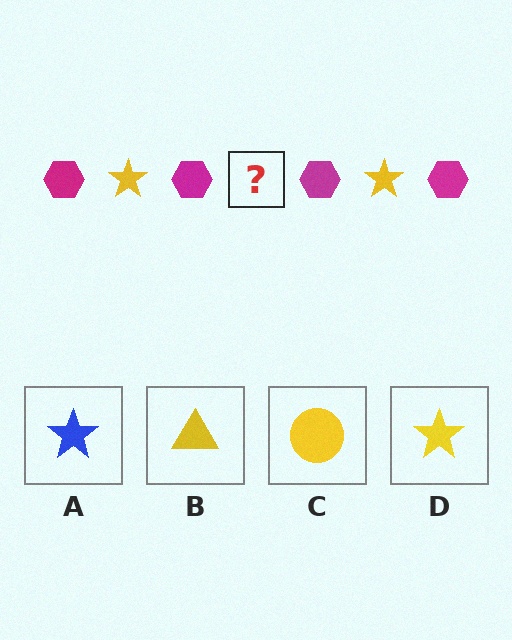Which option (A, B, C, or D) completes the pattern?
D.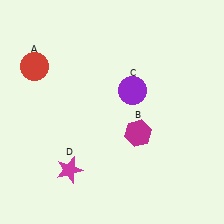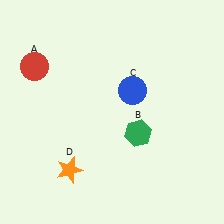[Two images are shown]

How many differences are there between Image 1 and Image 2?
There are 3 differences between the two images.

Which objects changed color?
B changed from magenta to green. C changed from purple to blue. D changed from magenta to orange.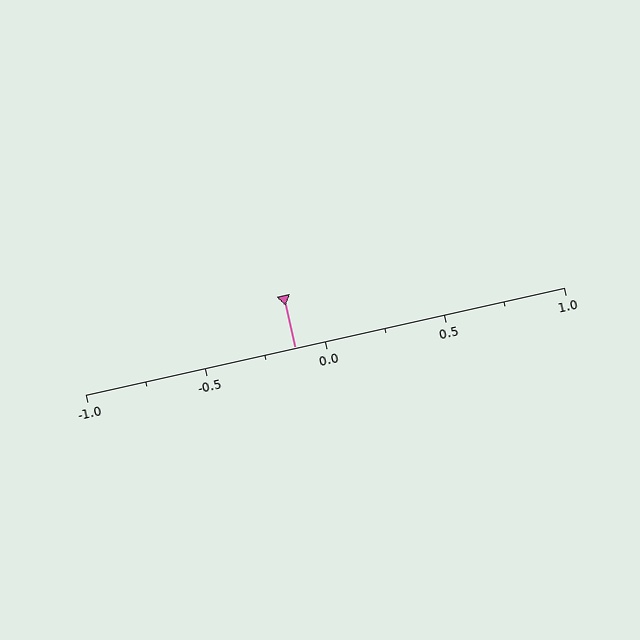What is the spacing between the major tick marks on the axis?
The major ticks are spaced 0.5 apart.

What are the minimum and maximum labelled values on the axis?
The axis runs from -1.0 to 1.0.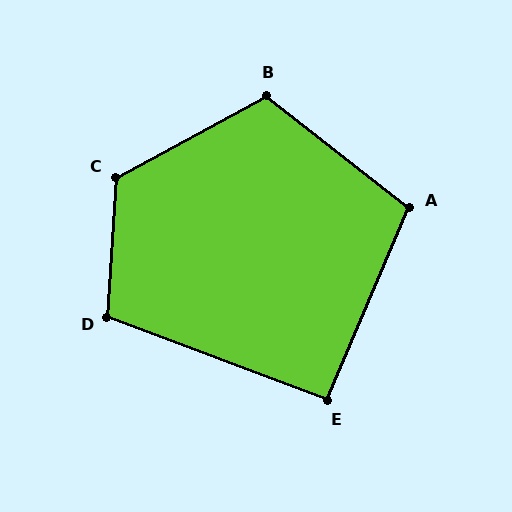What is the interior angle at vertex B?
Approximately 113 degrees (obtuse).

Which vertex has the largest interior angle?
C, at approximately 122 degrees.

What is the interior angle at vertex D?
Approximately 107 degrees (obtuse).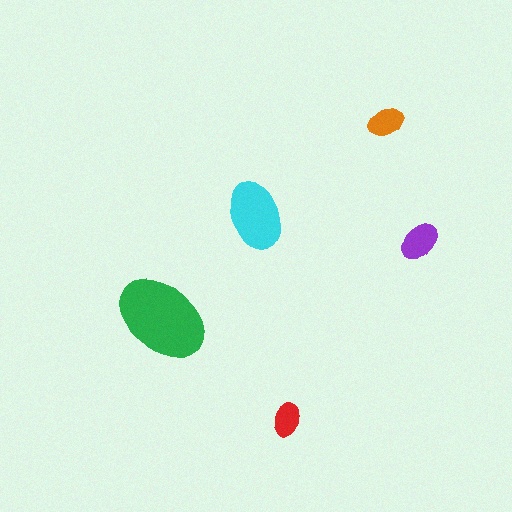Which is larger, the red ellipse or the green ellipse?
The green one.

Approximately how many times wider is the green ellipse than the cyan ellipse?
About 1.5 times wider.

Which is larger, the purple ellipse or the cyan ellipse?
The cyan one.